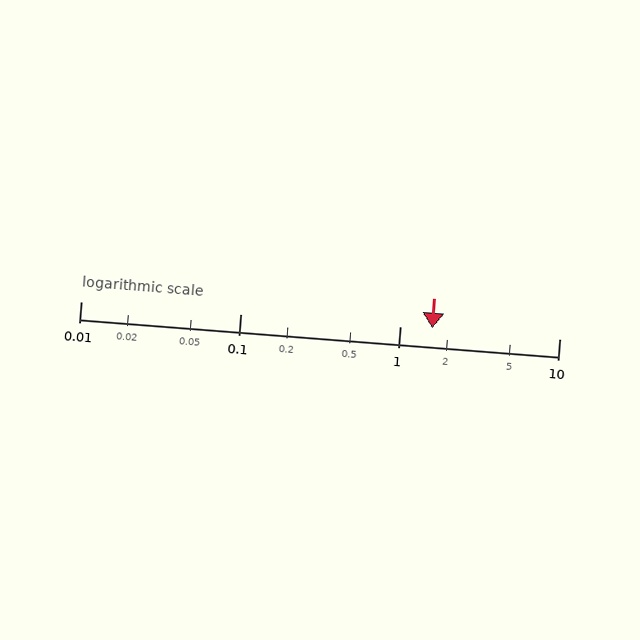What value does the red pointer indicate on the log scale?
The pointer indicates approximately 1.6.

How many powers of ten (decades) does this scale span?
The scale spans 3 decades, from 0.01 to 10.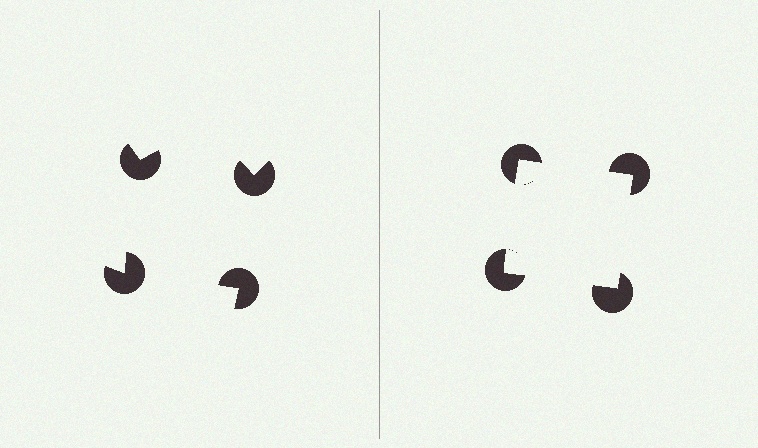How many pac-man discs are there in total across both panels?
8 — 4 on each side.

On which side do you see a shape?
An illusory square appears on the right side. On the left side the wedge cuts are rotated, so no coherent shape forms.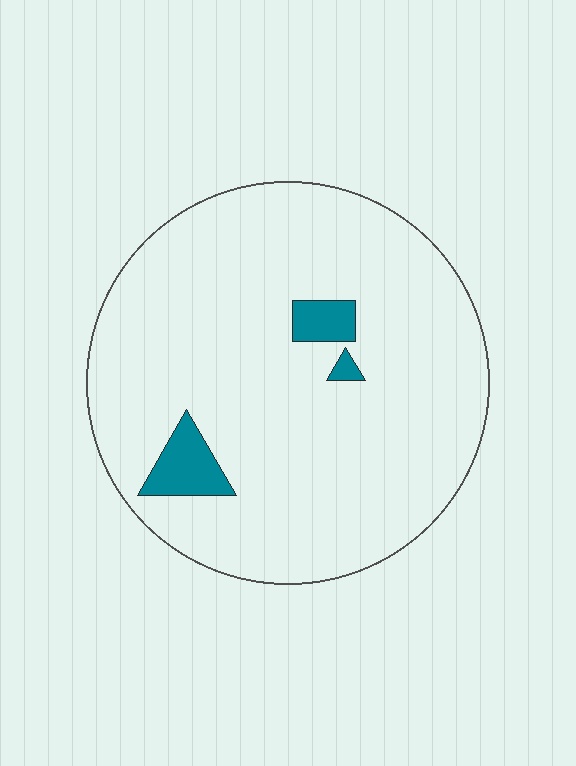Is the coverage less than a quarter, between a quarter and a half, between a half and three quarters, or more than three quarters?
Less than a quarter.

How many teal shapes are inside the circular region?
3.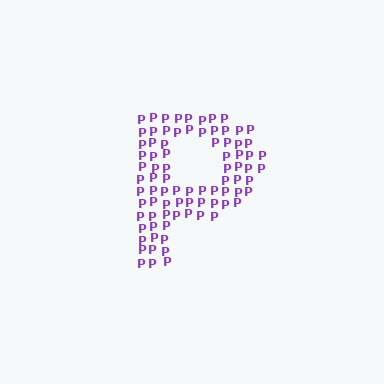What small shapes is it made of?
It is made of small letter P's.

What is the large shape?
The large shape is the letter P.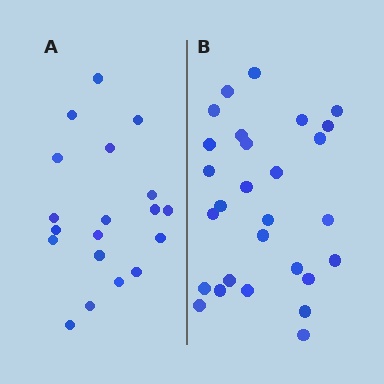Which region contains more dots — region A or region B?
Region B (the right region) has more dots.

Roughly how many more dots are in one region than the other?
Region B has roughly 8 or so more dots than region A.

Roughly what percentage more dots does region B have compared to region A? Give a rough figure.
About 45% more.